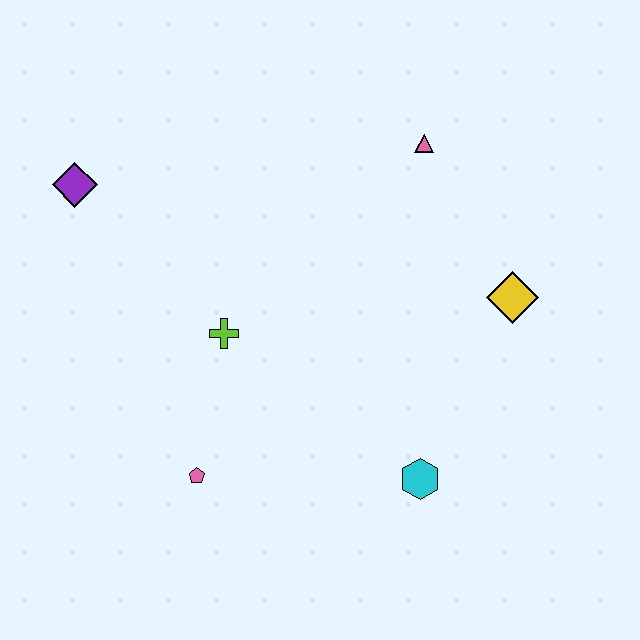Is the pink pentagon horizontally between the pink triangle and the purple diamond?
Yes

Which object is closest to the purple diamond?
The lime cross is closest to the purple diamond.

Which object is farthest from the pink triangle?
The pink pentagon is farthest from the pink triangle.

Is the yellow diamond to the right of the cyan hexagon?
Yes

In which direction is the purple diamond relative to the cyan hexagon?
The purple diamond is to the left of the cyan hexagon.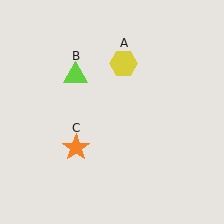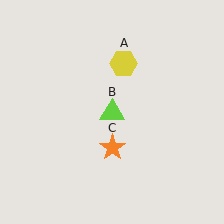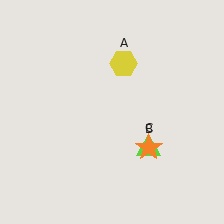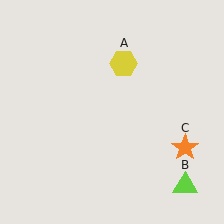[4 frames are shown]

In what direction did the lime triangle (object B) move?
The lime triangle (object B) moved down and to the right.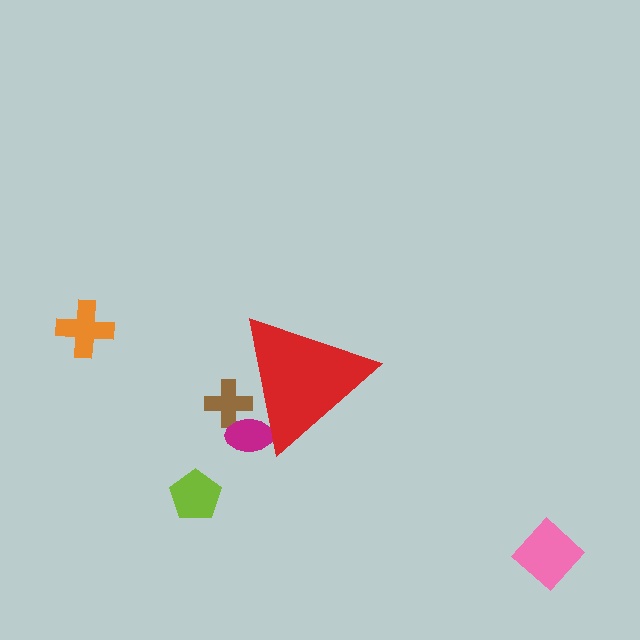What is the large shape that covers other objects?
A red triangle.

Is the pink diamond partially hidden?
No, the pink diamond is fully visible.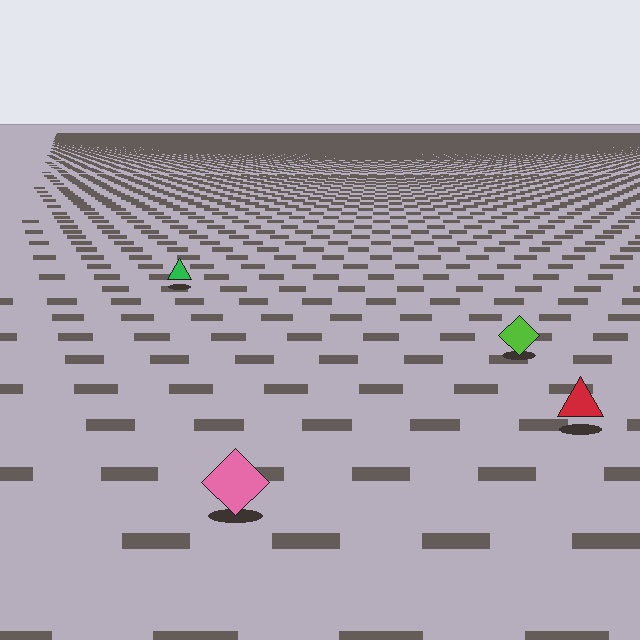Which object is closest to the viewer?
The pink diamond is closest. The texture marks near it are larger and more spread out.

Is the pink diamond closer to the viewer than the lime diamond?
Yes. The pink diamond is closer — you can tell from the texture gradient: the ground texture is coarser near it.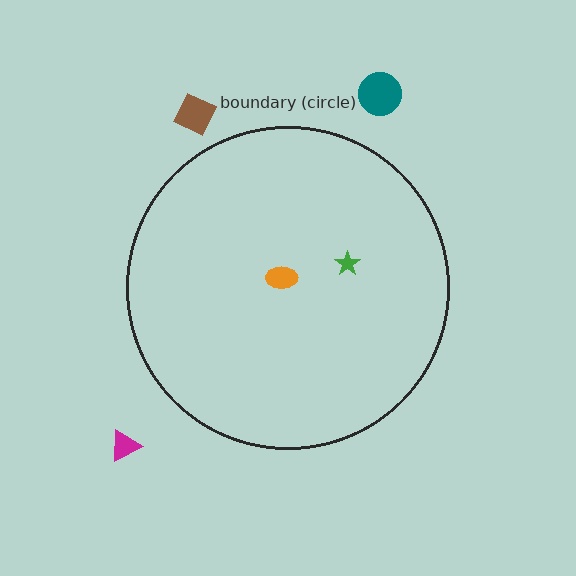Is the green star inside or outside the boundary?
Inside.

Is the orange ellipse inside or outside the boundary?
Inside.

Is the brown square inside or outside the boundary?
Outside.